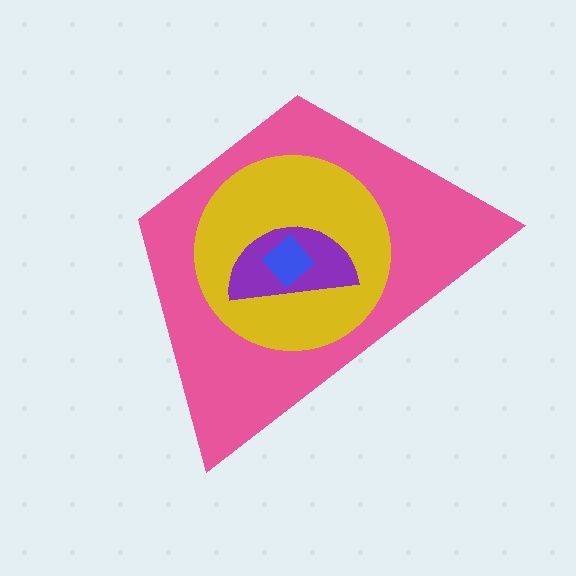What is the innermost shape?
The blue diamond.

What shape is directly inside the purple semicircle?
The blue diamond.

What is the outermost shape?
The pink trapezoid.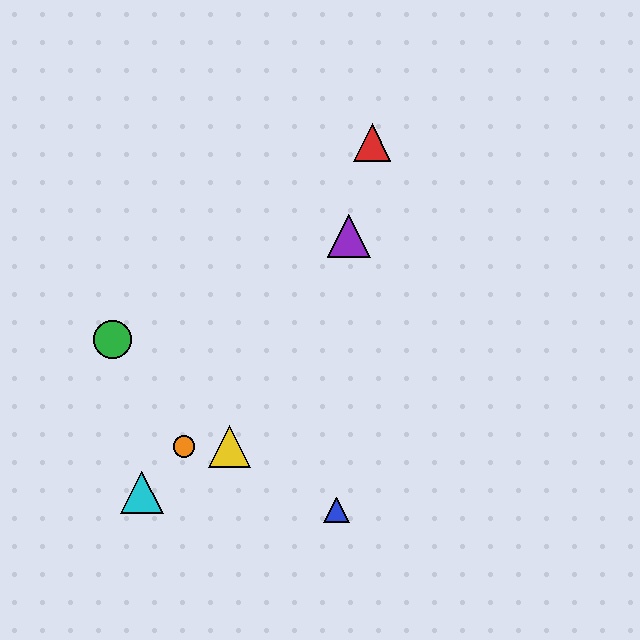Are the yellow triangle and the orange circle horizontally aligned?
Yes, both are at y≈447.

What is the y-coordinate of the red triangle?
The red triangle is at y≈142.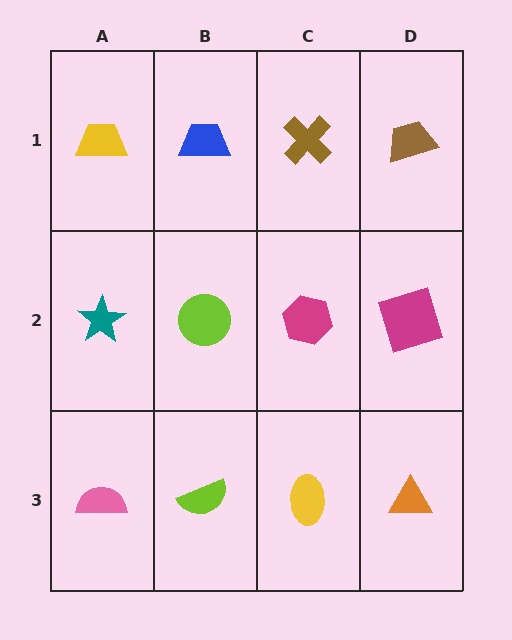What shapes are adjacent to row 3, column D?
A magenta square (row 2, column D), a yellow ellipse (row 3, column C).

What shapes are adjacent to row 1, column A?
A teal star (row 2, column A), a blue trapezoid (row 1, column B).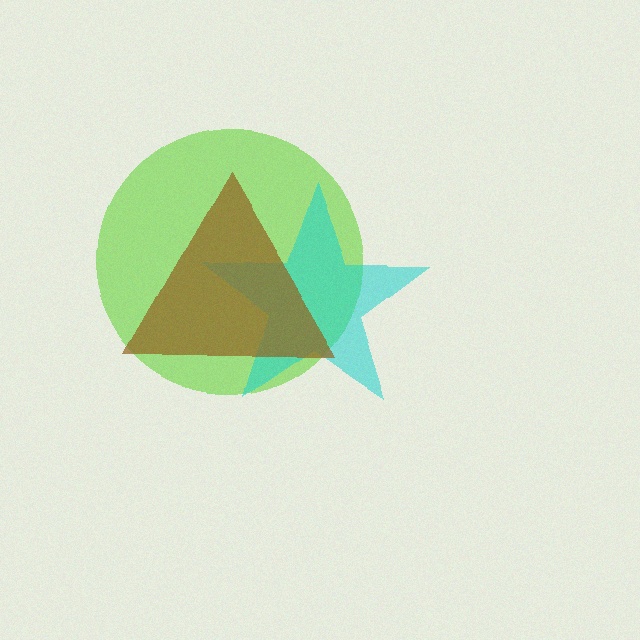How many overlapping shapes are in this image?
There are 3 overlapping shapes in the image.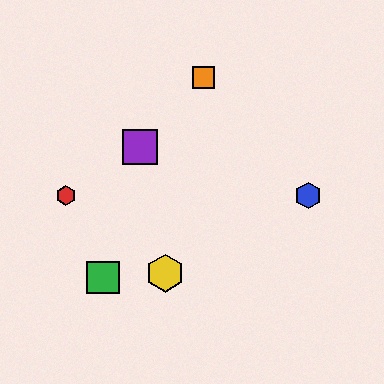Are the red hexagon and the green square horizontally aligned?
No, the red hexagon is at y≈195 and the green square is at y≈278.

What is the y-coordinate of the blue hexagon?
The blue hexagon is at y≈195.